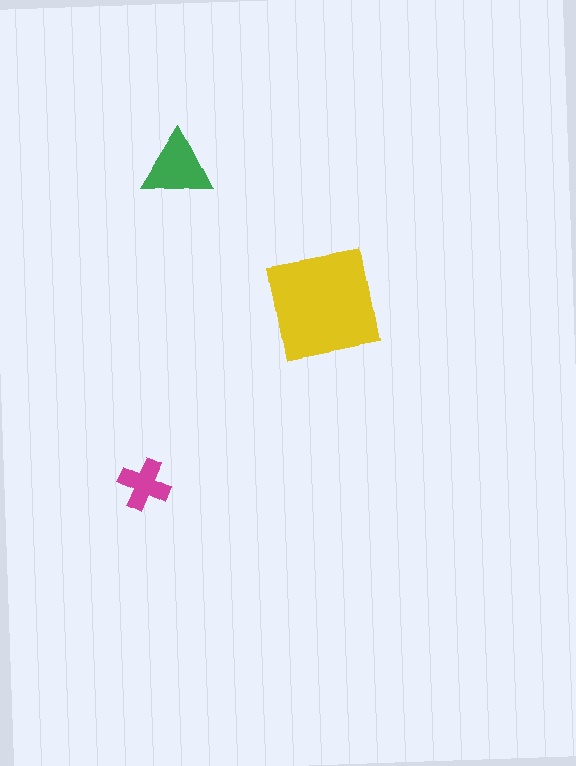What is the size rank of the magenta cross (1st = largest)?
3rd.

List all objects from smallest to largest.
The magenta cross, the green triangle, the yellow square.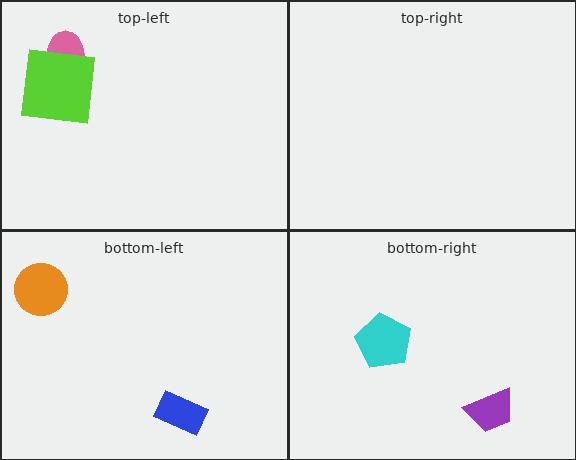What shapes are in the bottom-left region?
The blue rectangle, the orange circle.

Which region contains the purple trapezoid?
The bottom-right region.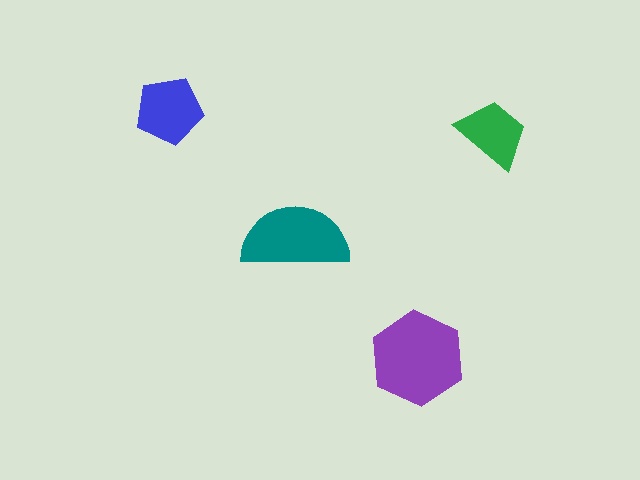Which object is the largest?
The purple hexagon.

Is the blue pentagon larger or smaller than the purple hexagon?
Smaller.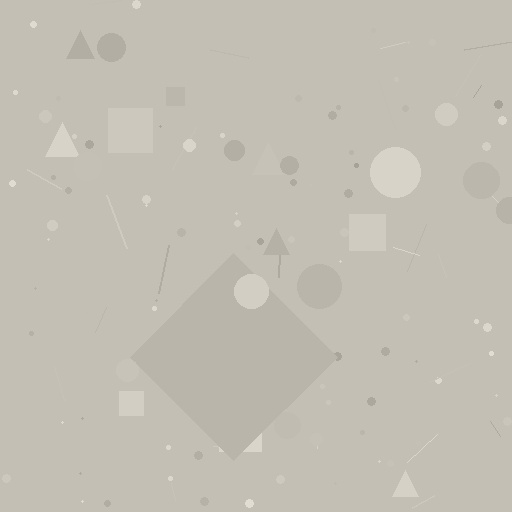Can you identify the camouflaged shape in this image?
The camouflaged shape is a diamond.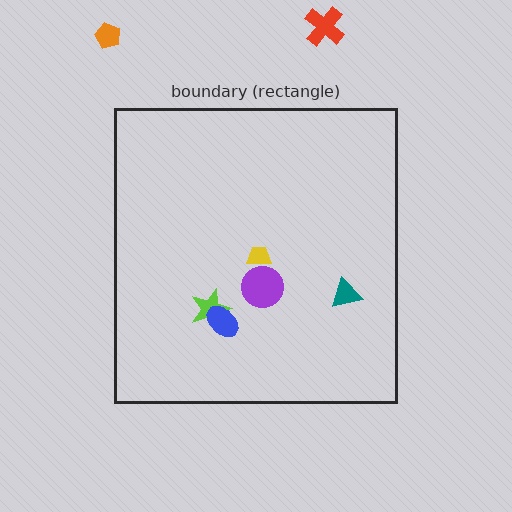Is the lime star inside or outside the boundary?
Inside.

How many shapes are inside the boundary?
5 inside, 2 outside.